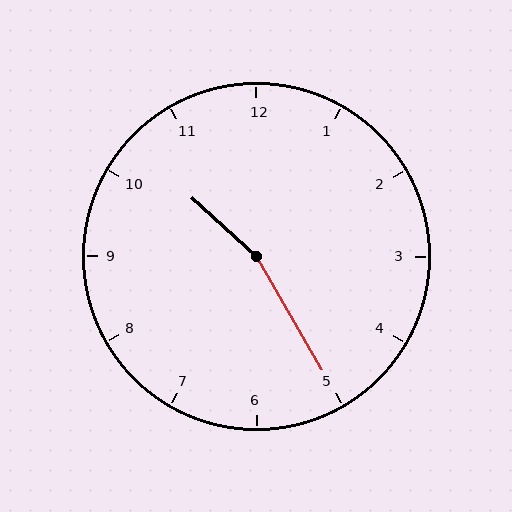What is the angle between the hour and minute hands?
Approximately 162 degrees.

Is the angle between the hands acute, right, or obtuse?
It is obtuse.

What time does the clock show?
10:25.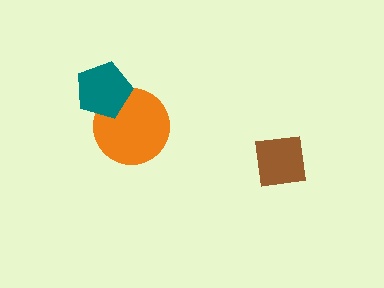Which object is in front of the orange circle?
The teal pentagon is in front of the orange circle.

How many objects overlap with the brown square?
0 objects overlap with the brown square.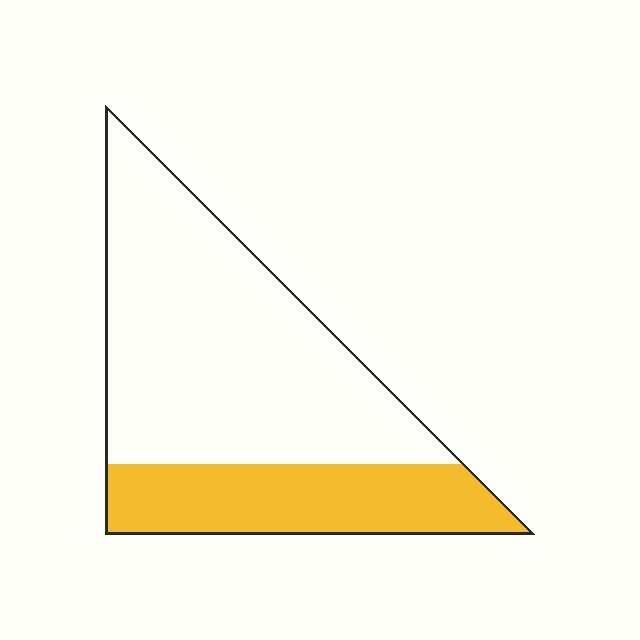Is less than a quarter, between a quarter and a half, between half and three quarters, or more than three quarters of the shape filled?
Between a quarter and a half.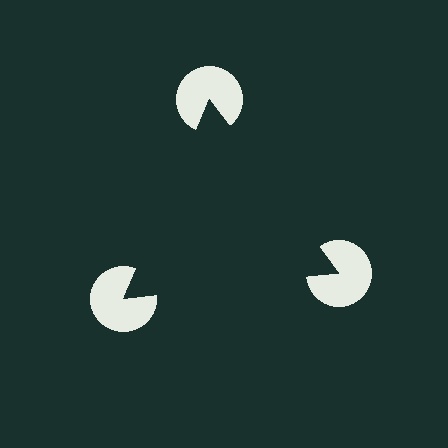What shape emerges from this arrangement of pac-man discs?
An illusory triangle — its edges are inferred from the aligned wedge cuts in the pac-man discs, not physically drawn.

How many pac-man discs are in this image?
There are 3 — one at each vertex of the illusory triangle.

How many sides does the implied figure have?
3 sides.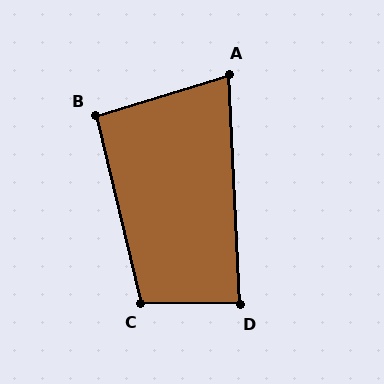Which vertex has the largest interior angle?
C, at approximately 104 degrees.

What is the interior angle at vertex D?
Approximately 86 degrees (approximately right).